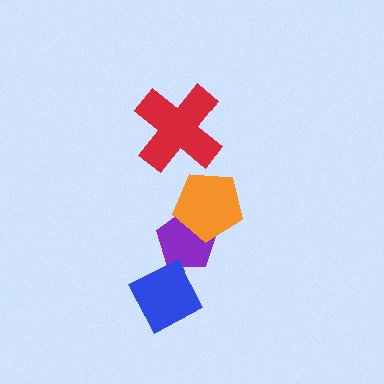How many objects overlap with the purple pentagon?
1 object overlaps with the purple pentagon.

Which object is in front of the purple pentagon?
The orange pentagon is in front of the purple pentagon.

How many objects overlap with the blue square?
0 objects overlap with the blue square.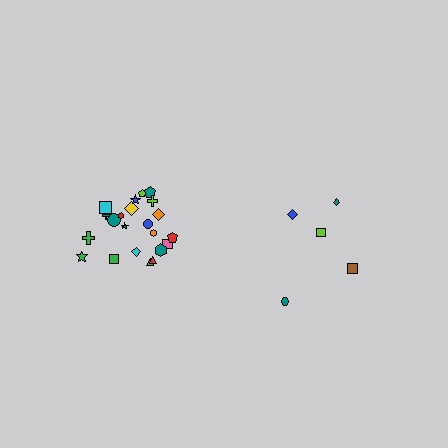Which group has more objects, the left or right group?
The left group.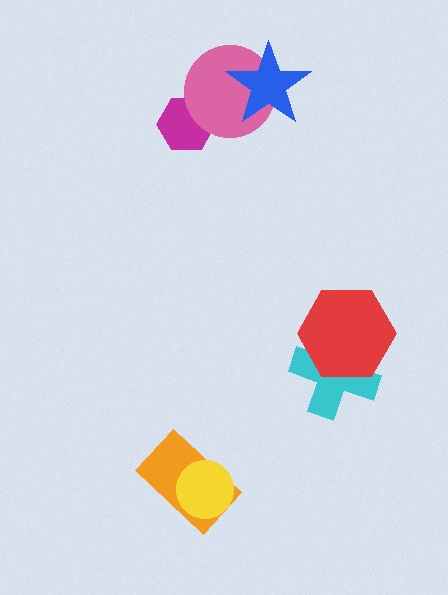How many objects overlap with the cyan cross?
1 object overlaps with the cyan cross.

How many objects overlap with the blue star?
1 object overlaps with the blue star.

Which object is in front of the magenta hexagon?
The pink circle is in front of the magenta hexagon.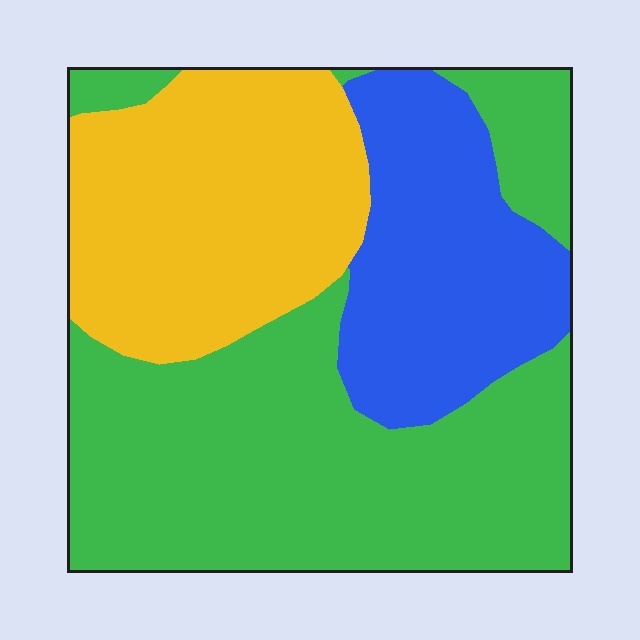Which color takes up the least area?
Blue, at roughly 20%.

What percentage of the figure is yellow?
Yellow covers roughly 30% of the figure.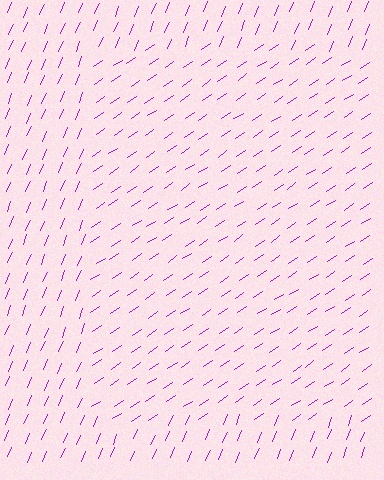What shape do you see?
I see a rectangle.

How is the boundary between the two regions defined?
The boundary is defined purely by a change in line orientation (approximately 34 degrees difference). All lines are the same color and thickness.